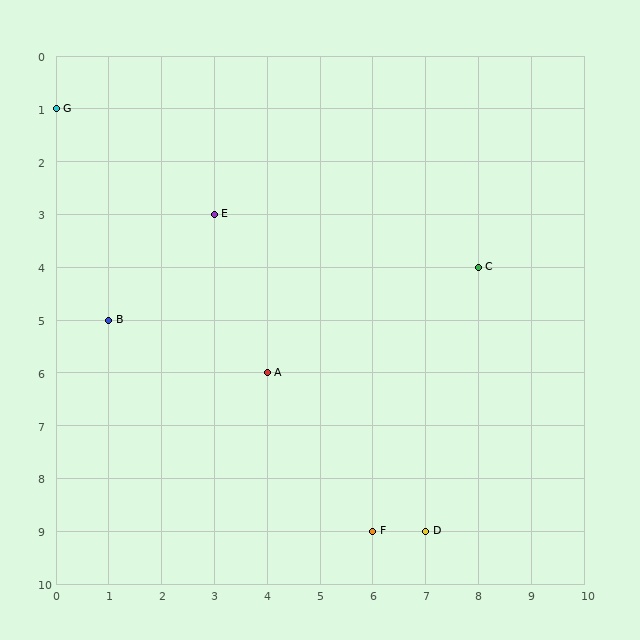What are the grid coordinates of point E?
Point E is at grid coordinates (3, 3).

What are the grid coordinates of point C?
Point C is at grid coordinates (8, 4).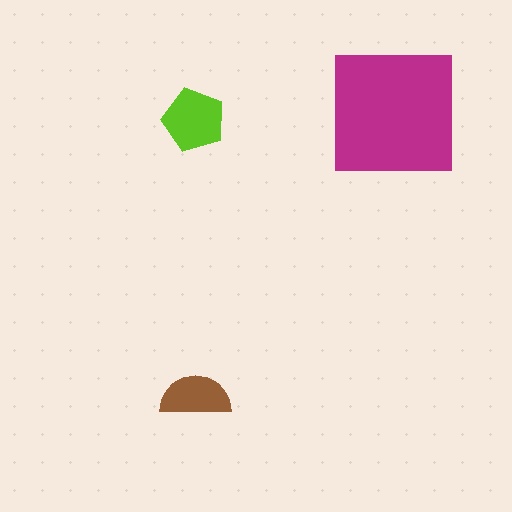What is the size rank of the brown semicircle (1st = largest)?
3rd.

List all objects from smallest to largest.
The brown semicircle, the lime pentagon, the magenta square.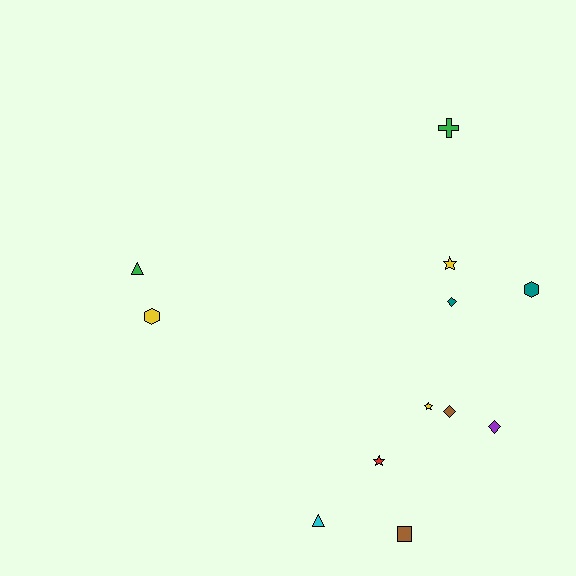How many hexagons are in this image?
There are 2 hexagons.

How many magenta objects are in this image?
There are no magenta objects.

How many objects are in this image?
There are 12 objects.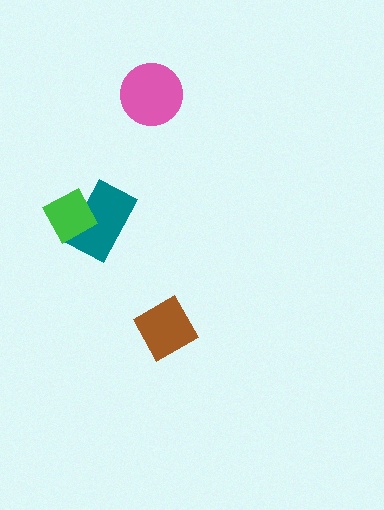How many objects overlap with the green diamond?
1 object overlaps with the green diamond.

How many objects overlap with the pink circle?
0 objects overlap with the pink circle.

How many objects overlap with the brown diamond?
0 objects overlap with the brown diamond.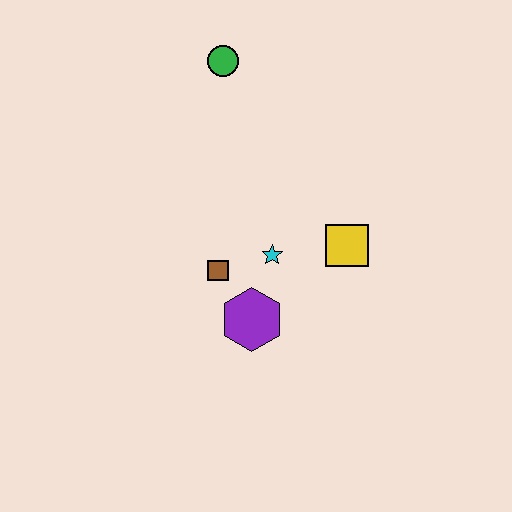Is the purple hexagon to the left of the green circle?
No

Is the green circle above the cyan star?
Yes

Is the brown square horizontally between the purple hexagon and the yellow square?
No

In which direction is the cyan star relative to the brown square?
The cyan star is to the right of the brown square.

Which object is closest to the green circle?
The cyan star is closest to the green circle.